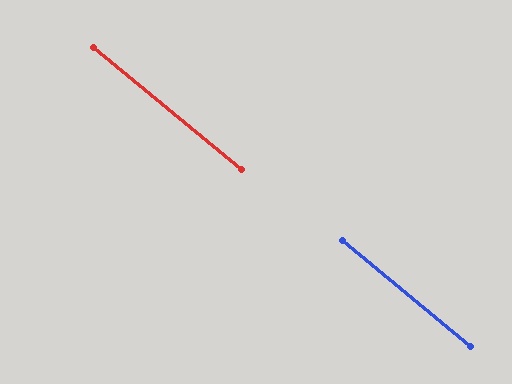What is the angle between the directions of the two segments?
Approximately 0 degrees.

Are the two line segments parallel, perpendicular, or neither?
Parallel — their directions differ by only 0.0°.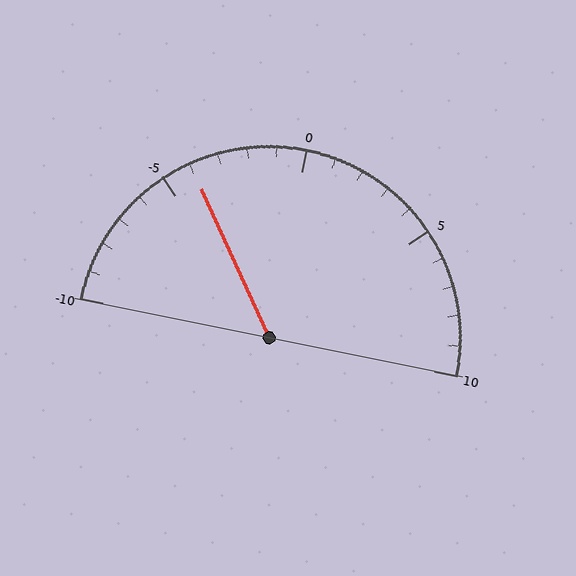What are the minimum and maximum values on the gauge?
The gauge ranges from -10 to 10.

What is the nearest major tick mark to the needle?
The nearest major tick mark is -5.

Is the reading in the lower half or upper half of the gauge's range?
The reading is in the lower half of the range (-10 to 10).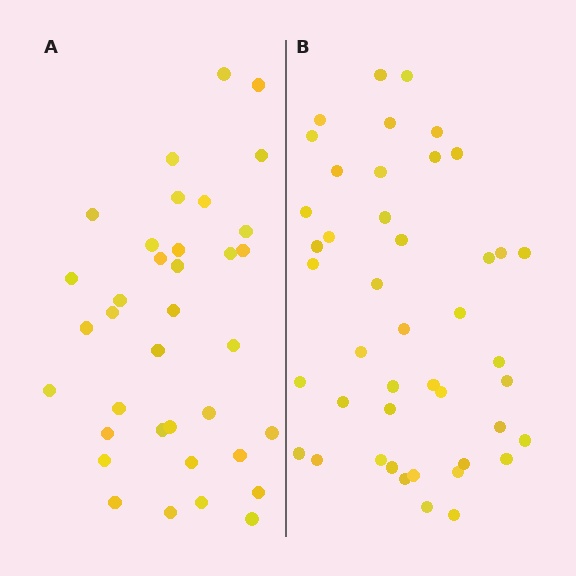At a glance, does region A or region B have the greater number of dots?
Region B (the right region) has more dots.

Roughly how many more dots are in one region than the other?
Region B has roughly 8 or so more dots than region A.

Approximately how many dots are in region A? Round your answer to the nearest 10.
About 40 dots. (The exact count is 36, which rounds to 40.)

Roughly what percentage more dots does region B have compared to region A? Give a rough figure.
About 20% more.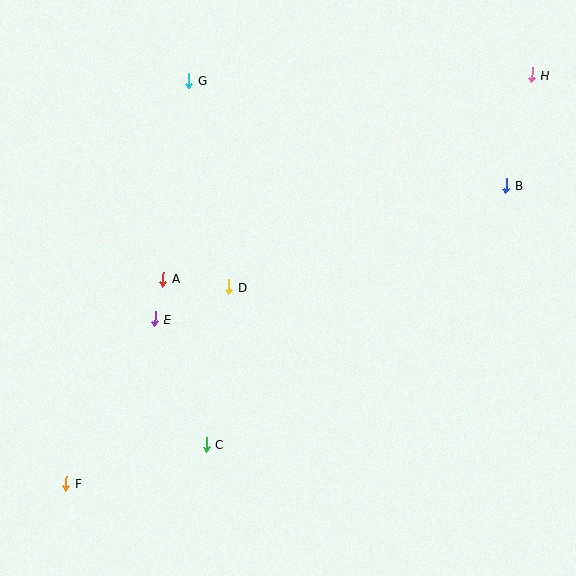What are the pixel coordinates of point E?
Point E is at (155, 319).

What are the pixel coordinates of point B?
Point B is at (506, 186).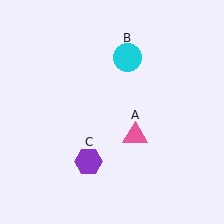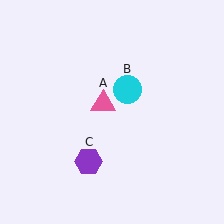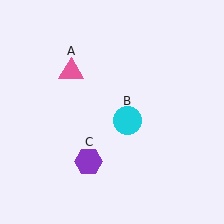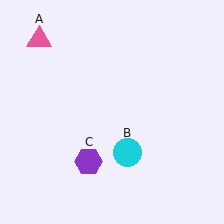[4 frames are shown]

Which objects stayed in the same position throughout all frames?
Purple hexagon (object C) remained stationary.